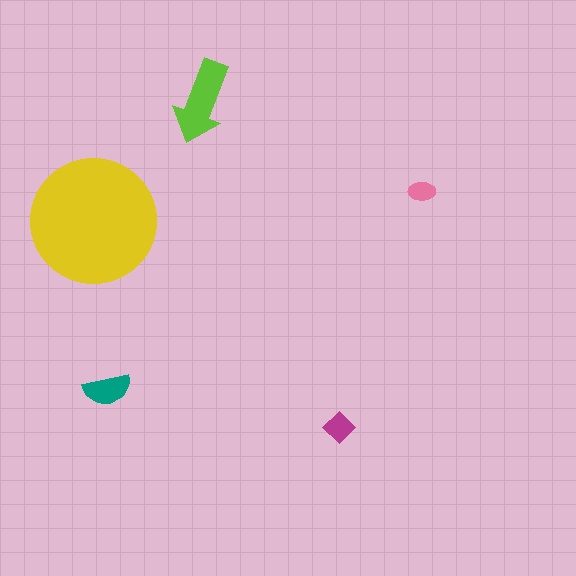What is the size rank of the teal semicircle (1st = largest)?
3rd.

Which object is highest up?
The lime arrow is topmost.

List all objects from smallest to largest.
The pink ellipse, the magenta diamond, the teal semicircle, the lime arrow, the yellow circle.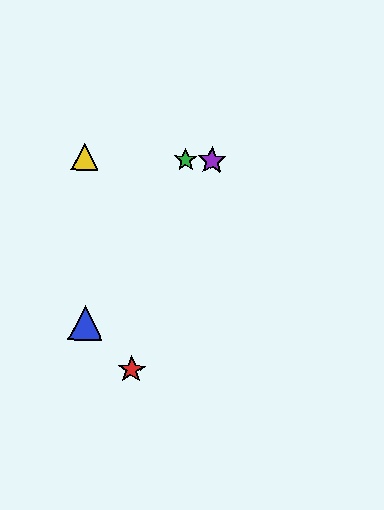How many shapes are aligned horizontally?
3 shapes (the green star, the yellow triangle, the purple star) are aligned horizontally.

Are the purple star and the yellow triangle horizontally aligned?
Yes, both are at y≈161.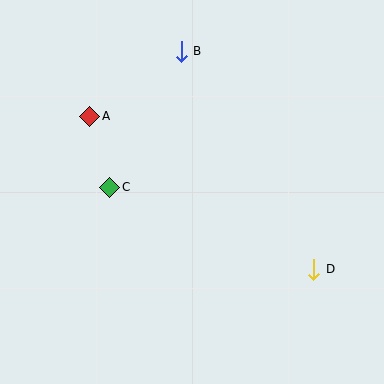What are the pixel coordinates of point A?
Point A is at (90, 116).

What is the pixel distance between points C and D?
The distance between C and D is 220 pixels.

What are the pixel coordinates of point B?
Point B is at (181, 51).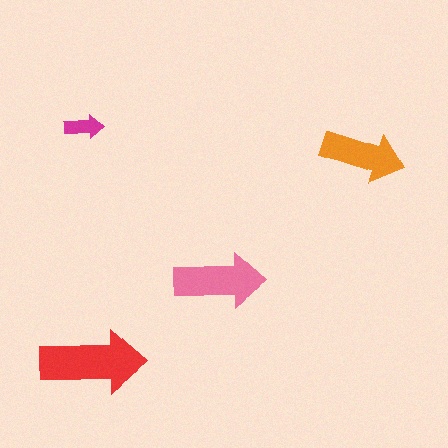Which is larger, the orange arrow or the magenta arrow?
The orange one.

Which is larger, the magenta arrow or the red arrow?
The red one.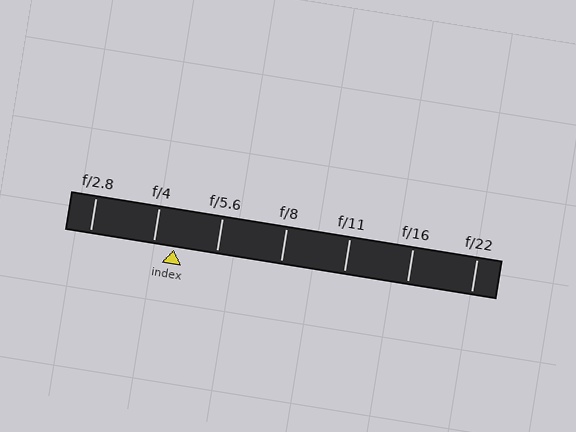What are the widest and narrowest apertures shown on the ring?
The widest aperture shown is f/2.8 and the narrowest is f/22.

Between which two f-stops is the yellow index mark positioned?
The index mark is between f/4 and f/5.6.